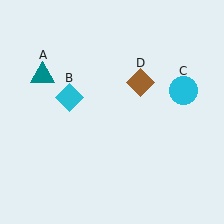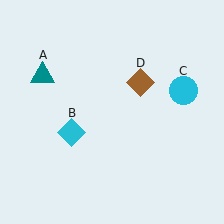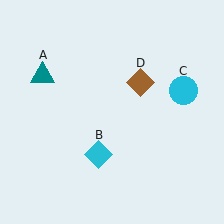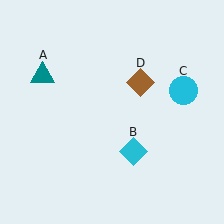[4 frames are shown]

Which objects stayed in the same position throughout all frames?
Teal triangle (object A) and cyan circle (object C) and brown diamond (object D) remained stationary.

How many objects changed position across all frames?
1 object changed position: cyan diamond (object B).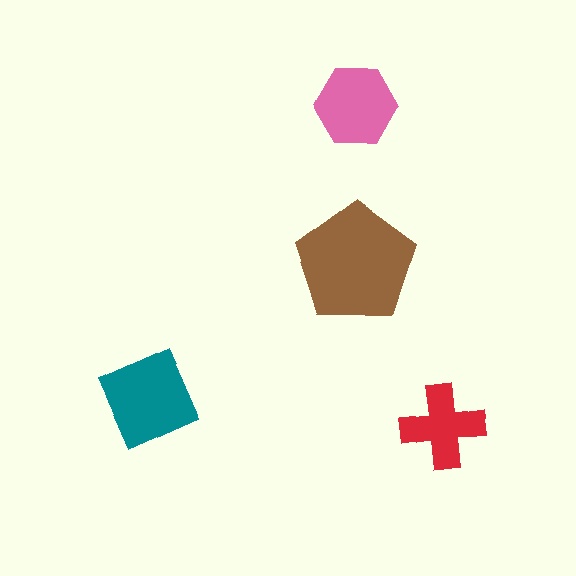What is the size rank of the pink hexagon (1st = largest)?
3rd.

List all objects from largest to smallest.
The brown pentagon, the teal diamond, the pink hexagon, the red cross.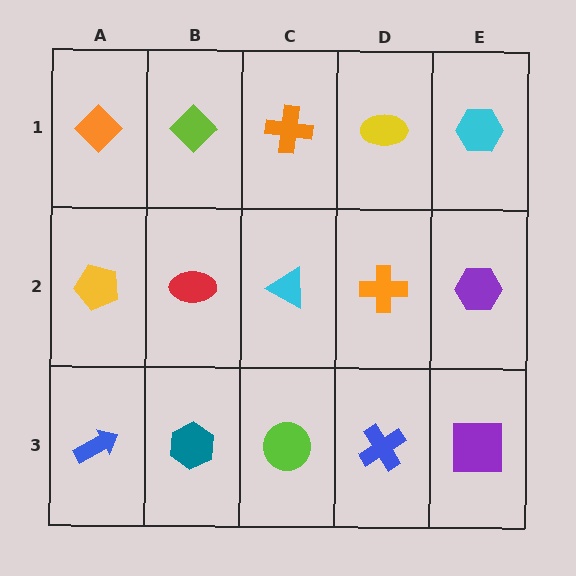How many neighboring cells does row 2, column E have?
3.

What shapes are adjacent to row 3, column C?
A cyan triangle (row 2, column C), a teal hexagon (row 3, column B), a blue cross (row 3, column D).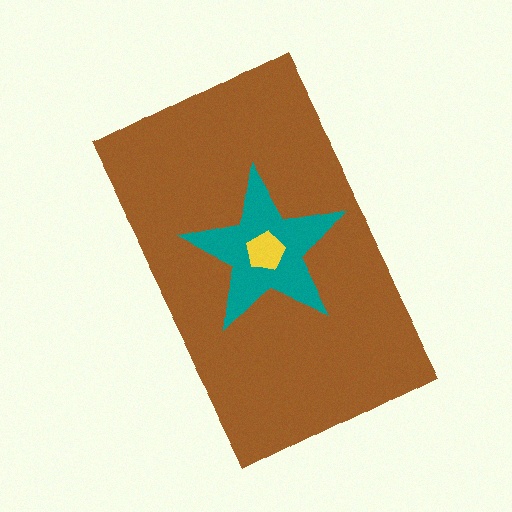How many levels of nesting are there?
3.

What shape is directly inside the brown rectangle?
The teal star.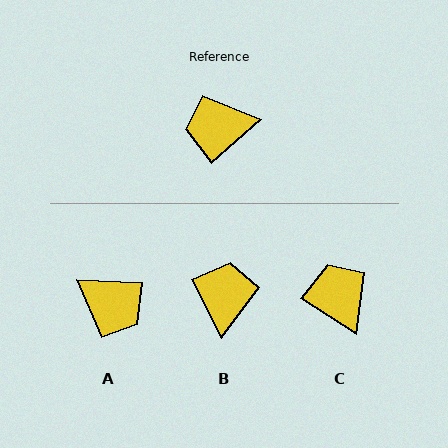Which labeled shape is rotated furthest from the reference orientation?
A, about 136 degrees away.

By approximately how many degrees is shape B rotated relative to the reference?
Approximately 104 degrees clockwise.